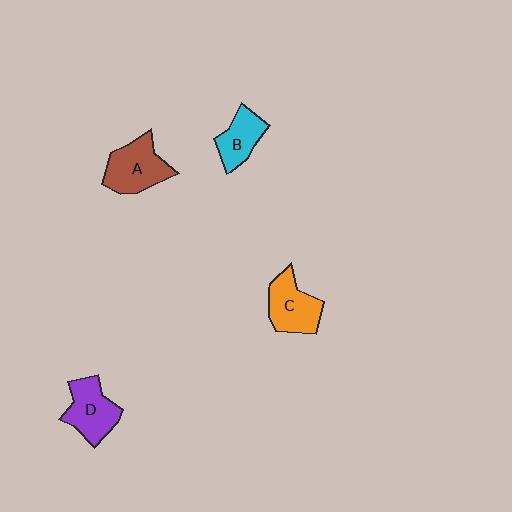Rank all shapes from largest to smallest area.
From largest to smallest: A (brown), C (orange), D (purple), B (cyan).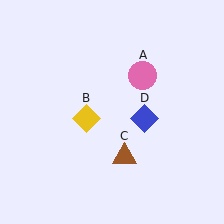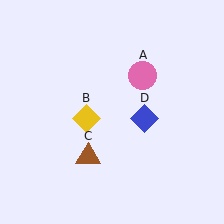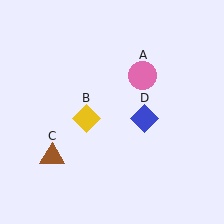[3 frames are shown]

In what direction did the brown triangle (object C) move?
The brown triangle (object C) moved left.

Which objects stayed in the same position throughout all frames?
Pink circle (object A) and yellow diamond (object B) and blue diamond (object D) remained stationary.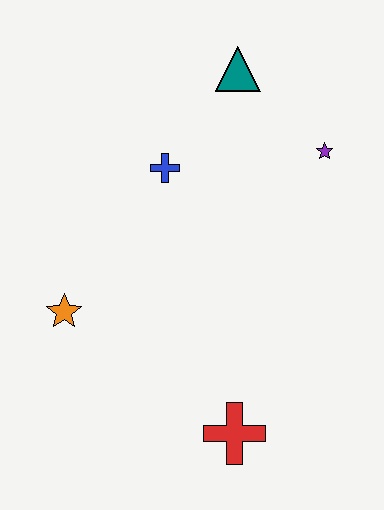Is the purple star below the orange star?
No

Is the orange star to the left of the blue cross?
Yes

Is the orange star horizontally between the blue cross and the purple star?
No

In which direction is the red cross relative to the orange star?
The red cross is to the right of the orange star.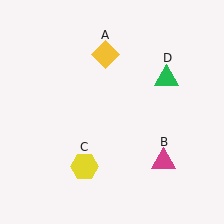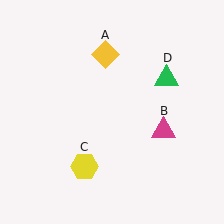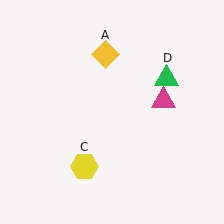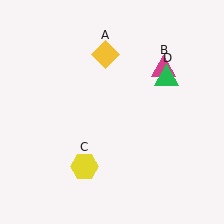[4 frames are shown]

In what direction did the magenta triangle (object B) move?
The magenta triangle (object B) moved up.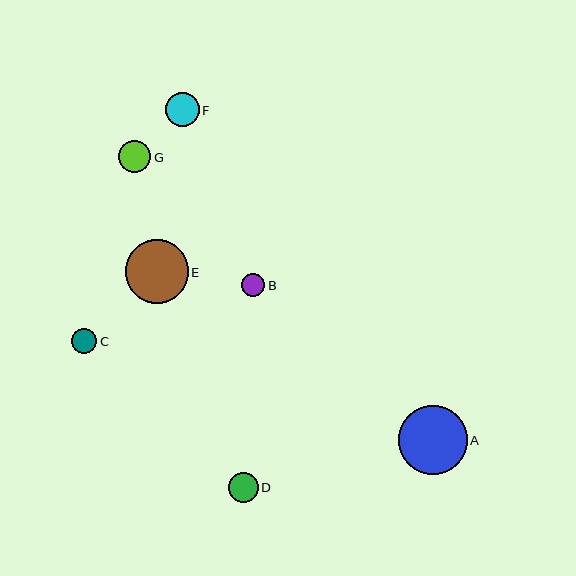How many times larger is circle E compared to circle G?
Circle E is approximately 2.0 times the size of circle G.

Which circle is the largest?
Circle A is the largest with a size of approximately 68 pixels.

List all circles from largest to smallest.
From largest to smallest: A, E, F, G, D, C, B.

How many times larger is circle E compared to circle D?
Circle E is approximately 2.1 times the size of circle D.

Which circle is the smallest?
Circle B is the smallest with a size of approximately 23 pixels.